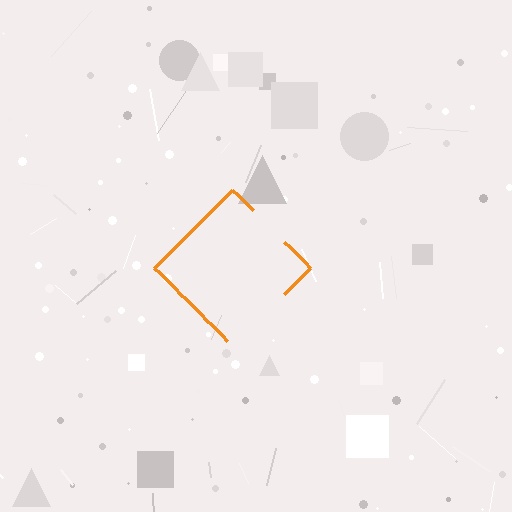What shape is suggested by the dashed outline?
The dashed outline suggests a diamond.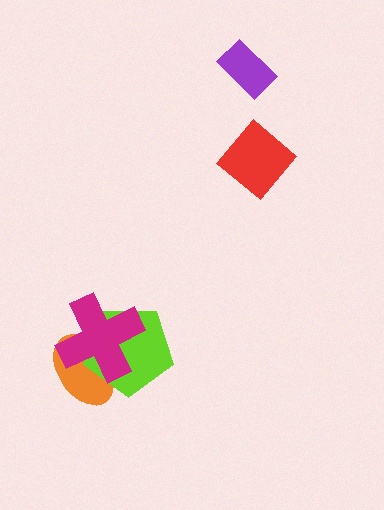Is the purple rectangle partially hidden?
No, no other shape covers it.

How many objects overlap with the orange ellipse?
2 objects overlap with the orange ellipse.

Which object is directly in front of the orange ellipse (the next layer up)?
The lime pentagon is directly in front of the orange ellipse.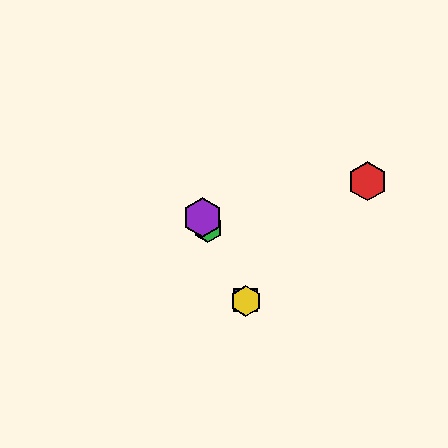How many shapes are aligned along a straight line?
4 shapes (the blue square, the green hexagon, the yellow hexagon, the purple hexagon) are aligned along a straight line.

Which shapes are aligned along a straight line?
The blue square, the green hexagon, the yellow hexagon, the purple hexagon are aligned along a straight line.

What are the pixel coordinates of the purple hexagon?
The purple hexagon is at (203, 217).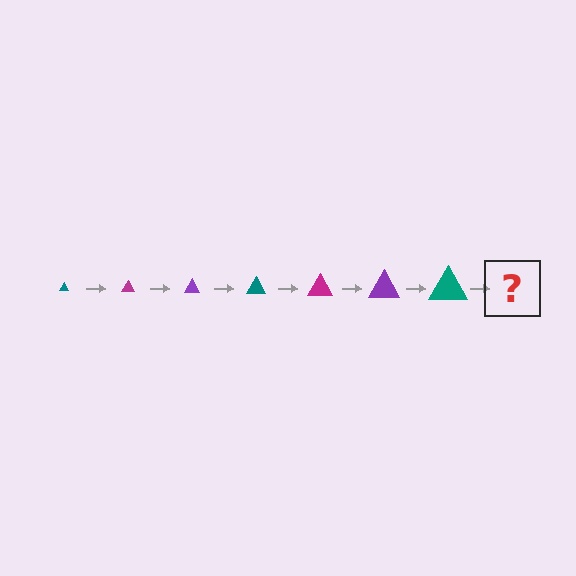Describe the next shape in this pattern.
It should be a magenta triangle, larger than the previous one.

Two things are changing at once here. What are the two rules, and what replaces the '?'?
The two rules are that the triangle grows larger each step and the color cycles through teal, magenta, and purple. The '?' should be a magenta triangle, larger than the previous one.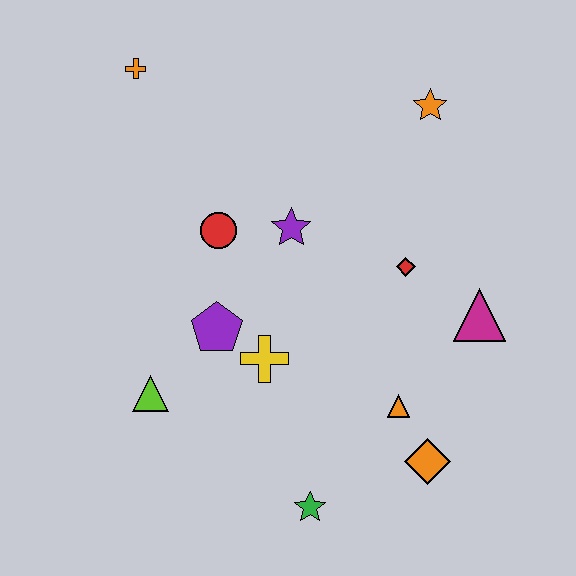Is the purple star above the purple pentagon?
Yes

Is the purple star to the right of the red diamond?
No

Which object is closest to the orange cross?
The red circle is closest to the orange cross.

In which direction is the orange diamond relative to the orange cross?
The orange diamond is below the orange cross.